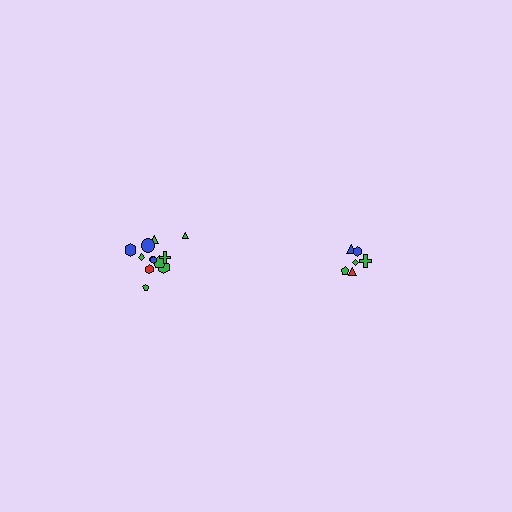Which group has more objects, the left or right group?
The left group.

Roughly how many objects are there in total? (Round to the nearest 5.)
Roughly 20 objects in total.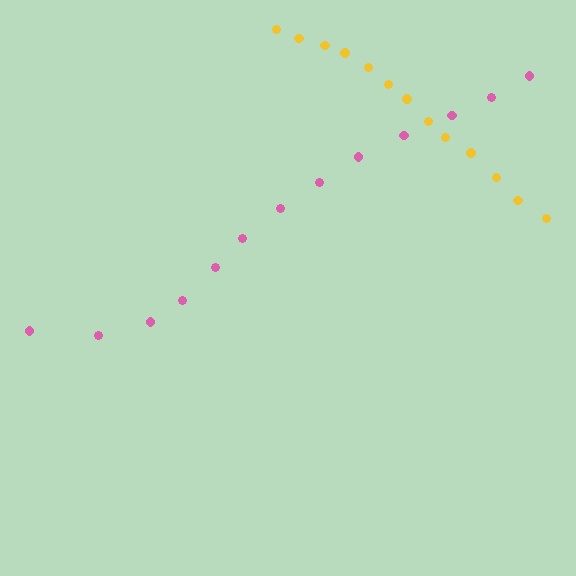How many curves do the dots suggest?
There are 2 distinct paths.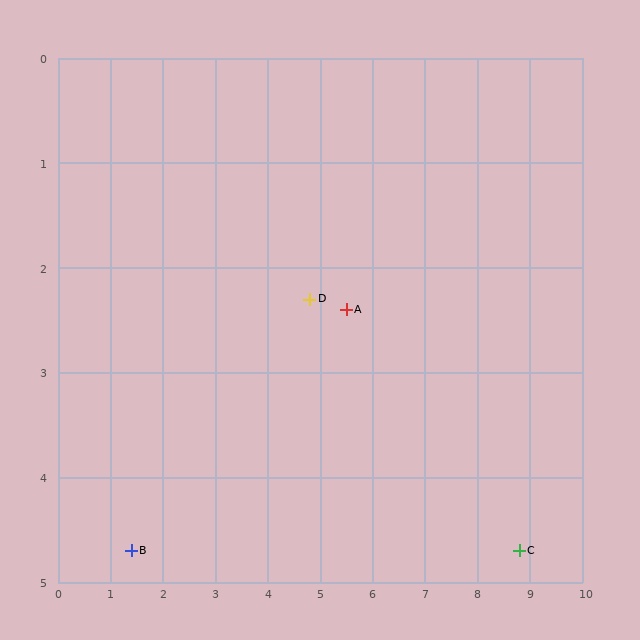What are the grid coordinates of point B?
Point B is at approximately (1.4, 4.7).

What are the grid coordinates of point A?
Point A is at approximately (5.5, 2.4).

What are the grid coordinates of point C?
Point C is at approximately (8.8, 4.7).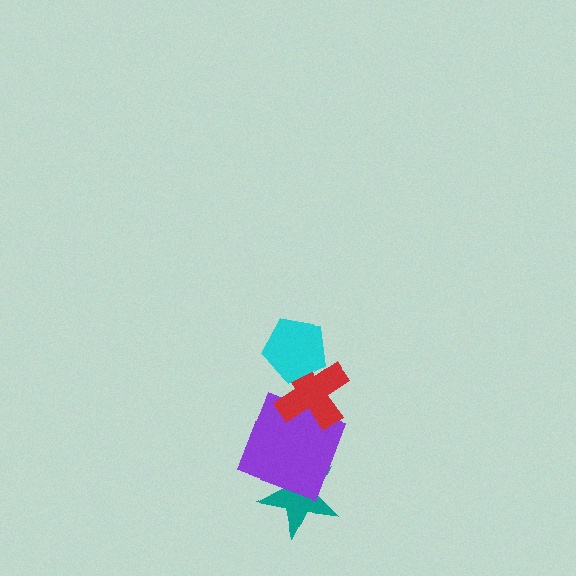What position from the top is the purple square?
The purple square is 3rd from the top.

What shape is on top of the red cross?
The cyan pentagon is on top of the red cross.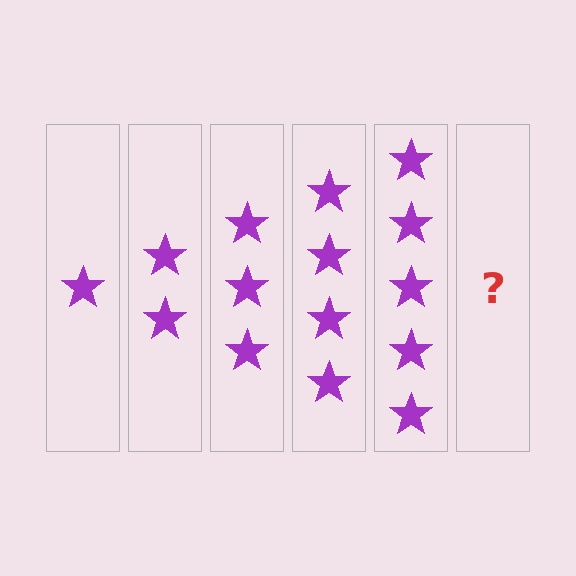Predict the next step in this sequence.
The next step is 6 stars.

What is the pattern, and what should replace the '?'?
The pattern is that each step adds one more star. The '?' should be 6 stars.